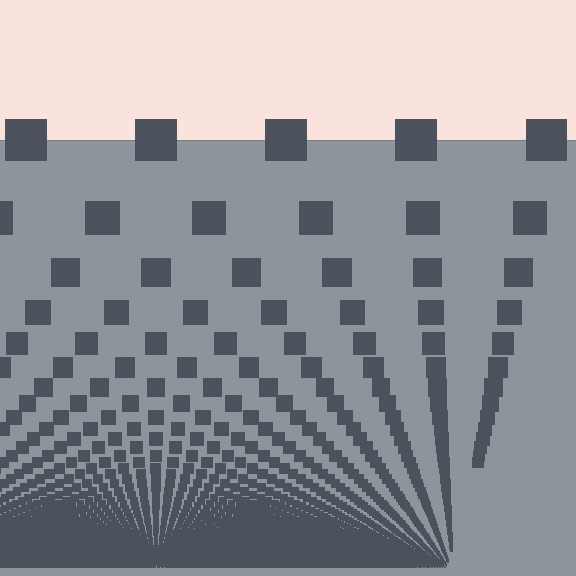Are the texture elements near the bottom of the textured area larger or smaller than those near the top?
Smaller. The gradient is inverted — elements near the bottom are smaller and denser.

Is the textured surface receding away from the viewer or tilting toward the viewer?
The surface appears to tilt toward the viewer. Texture elements get larger and sparser toward the top.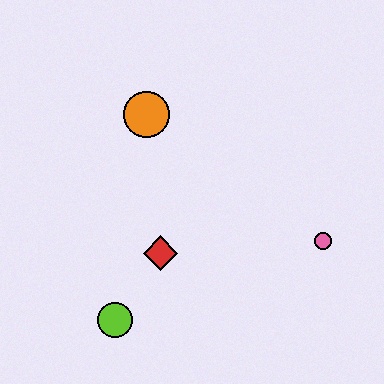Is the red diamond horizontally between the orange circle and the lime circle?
No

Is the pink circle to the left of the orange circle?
No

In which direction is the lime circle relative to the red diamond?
The lime circle is below the red diamond.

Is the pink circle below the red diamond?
No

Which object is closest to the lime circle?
The red diamond is closest to the lime circle.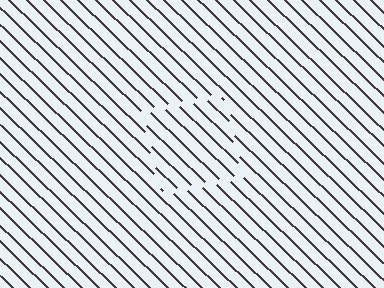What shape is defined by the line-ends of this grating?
An illusory square. The interior of the shape contains the same grating, shifted by half a period — the contour is defined by the phase discontinuity where line-ends from the inner and outer gratings abut.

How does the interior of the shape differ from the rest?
The interior of the shape contains the same grating, shifted by half a period — the contour is defined by the phase discontinuity where line-ends from the inner and outer gratings abut.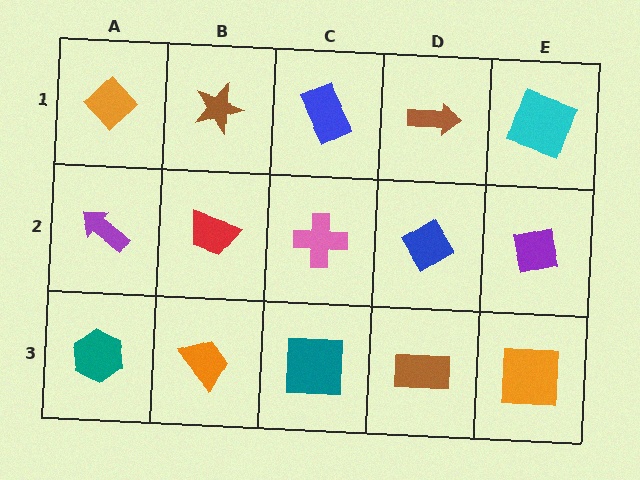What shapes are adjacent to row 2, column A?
An orange diamond (row 1, column A), a teal hexagon (row 3, column A), a red trapezoid (row 2, column B).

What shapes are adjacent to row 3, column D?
A blue diamond (row 2, column D), a teal square (row 3, column C), an orange square (row 3, column E).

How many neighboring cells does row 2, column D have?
4.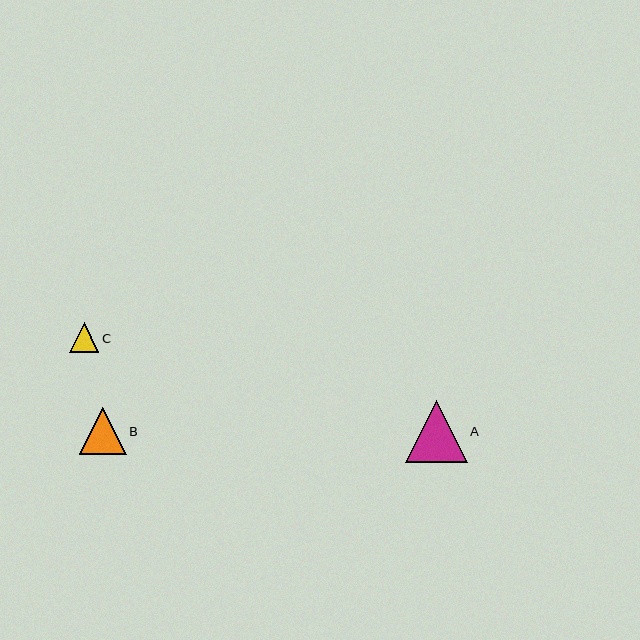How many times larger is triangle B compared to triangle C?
Triangle B is approximately 1.6 times the size of triangle C.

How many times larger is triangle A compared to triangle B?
Triangle A is approximately 1.3 times the size of triangle B.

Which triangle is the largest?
Triangle A is the largest with a size of approximately 61 pixels.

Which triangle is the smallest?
Triangle C is the smallest with a size of approximately 29 pixels.